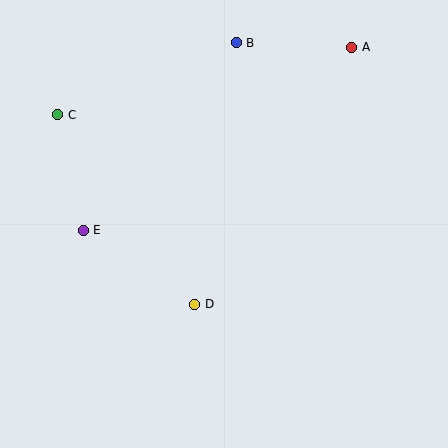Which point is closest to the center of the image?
Point D at (195, 304) is closest to the center.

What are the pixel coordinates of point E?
Point E is at (83, 230).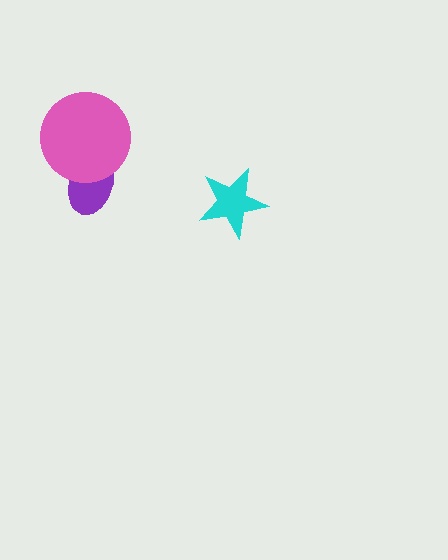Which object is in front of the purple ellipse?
The pink circle is in front of the purple ellipse.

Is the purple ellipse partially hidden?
Yes, it is partially covered by another shape.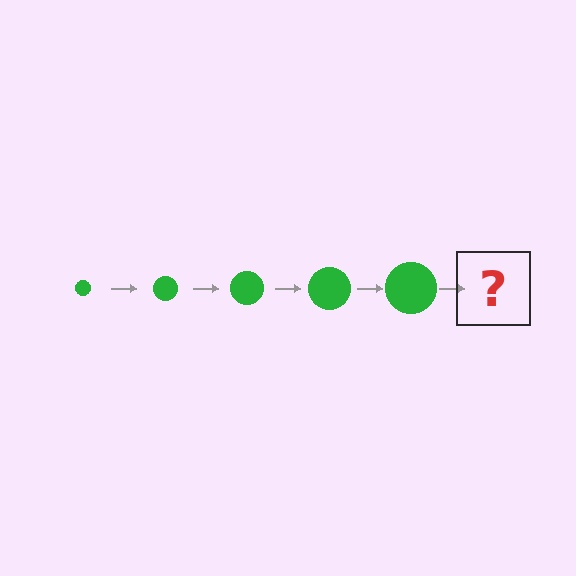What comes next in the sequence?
The next element should be a green circle, larger than the previous one.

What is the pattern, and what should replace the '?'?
The pattern is that the circle gets progressively larger each step. The '?' should be a green circle, larger than the previous one.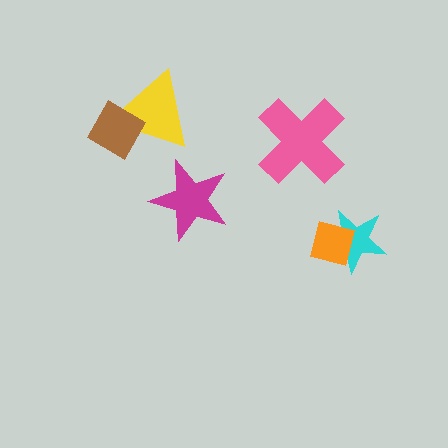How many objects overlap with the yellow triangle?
1 object overlaps with the yellow triangle.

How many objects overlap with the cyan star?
1 object overlaps with the cyan star.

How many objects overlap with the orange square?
1 object overlaps with the orange square.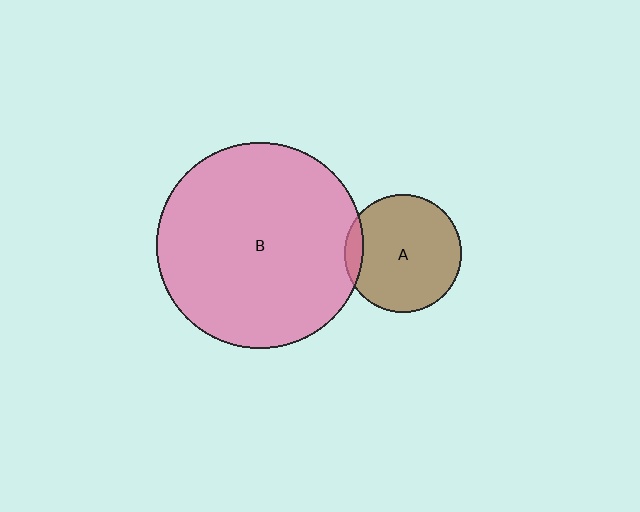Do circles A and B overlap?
Yes.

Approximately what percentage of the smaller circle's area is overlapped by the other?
Approximately 10%.